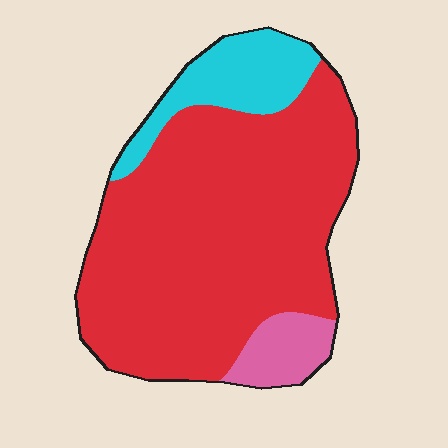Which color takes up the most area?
Red, at roughly 80%.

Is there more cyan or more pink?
Cyan.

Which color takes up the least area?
Pink, at roughly 10%.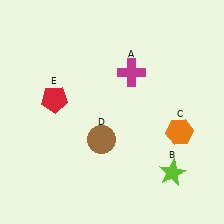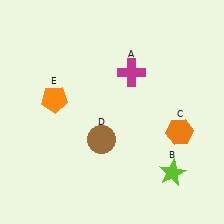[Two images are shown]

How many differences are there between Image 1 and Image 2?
There is 1 difference between the two images.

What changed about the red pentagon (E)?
In Image 1, E is red. In Image 2, it changed to orange.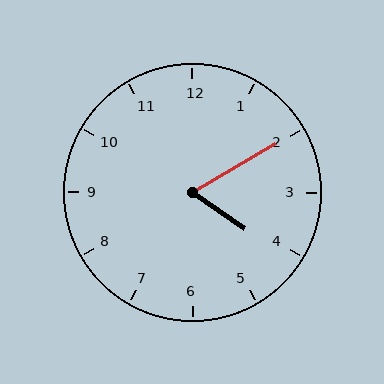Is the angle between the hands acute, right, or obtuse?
It is acute.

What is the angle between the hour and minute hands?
Approximately 65 degrees.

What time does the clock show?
4:10.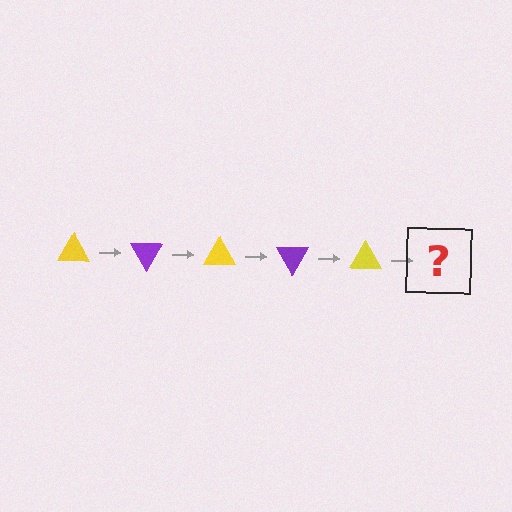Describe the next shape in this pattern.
It should be a purple triangle, rotated 300 degrees from the start.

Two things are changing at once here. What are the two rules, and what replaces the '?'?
The two rules are that it rotates 60 degrees each step and the color cycles through yellow and purple. The '?' should be a purple triangle, rotated 300 degrees from the start.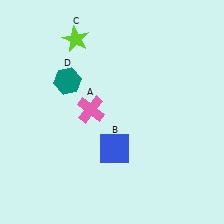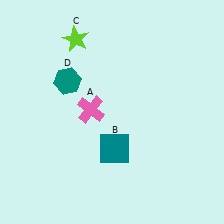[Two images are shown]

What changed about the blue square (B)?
In Image 1, B is blue. In Image 2, it changed to teal.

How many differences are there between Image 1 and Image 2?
There is 1 difference between the two images.